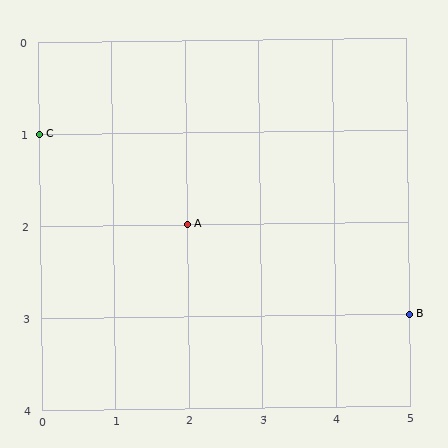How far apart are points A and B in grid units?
Points A and B are 3 columns and 1 row apart (about 3.2 grid units diagonally).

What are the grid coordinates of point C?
Point C is at grid coordinates (0, 1).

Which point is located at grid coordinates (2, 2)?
Point A is at (2, 2).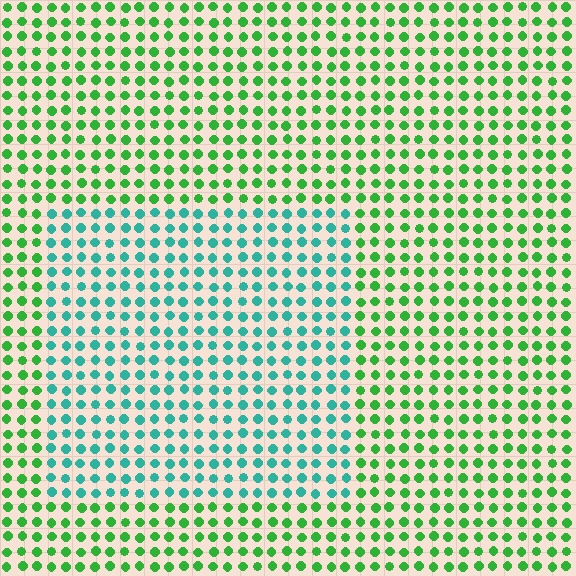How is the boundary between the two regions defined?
The boundary is defined purely by a slight shift in hue (about 47 degrees). Spacing, size, and orientation are identical on both sides.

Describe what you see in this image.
The image is filled with small green elements in a uniform arrangement. A rectangle-shaped region is visible where the elements are tinted to a slightly different hue, forming a subtle color boundary.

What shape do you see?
I see a rectangle.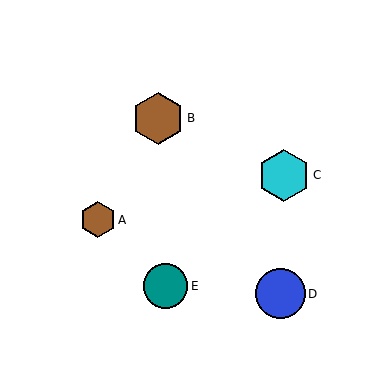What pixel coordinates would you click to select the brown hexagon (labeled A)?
Click at (98, 220) to select the brown hexagon A.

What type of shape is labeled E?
Shape E is a teal circle.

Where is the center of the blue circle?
The center of the blue circle is at (280, 294).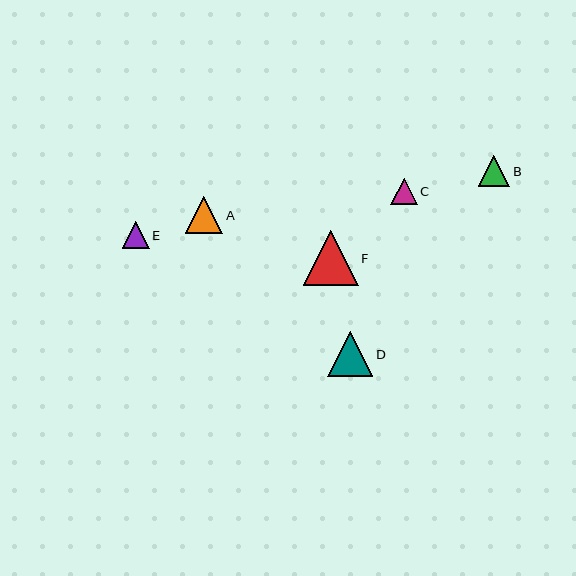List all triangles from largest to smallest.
From largest to smallest: F, D, A, B, E, C.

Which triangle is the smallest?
Triangle C is the smallest with a size of approximately 27 pixels.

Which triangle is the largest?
Triangle F is the largest with a size of approximately 55 pixels.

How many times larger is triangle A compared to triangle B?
Triangle A is approximately 1.2 times the size of triangle B.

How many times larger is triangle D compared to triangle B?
Triangle D is approximately 1.4 times the size of triangle B.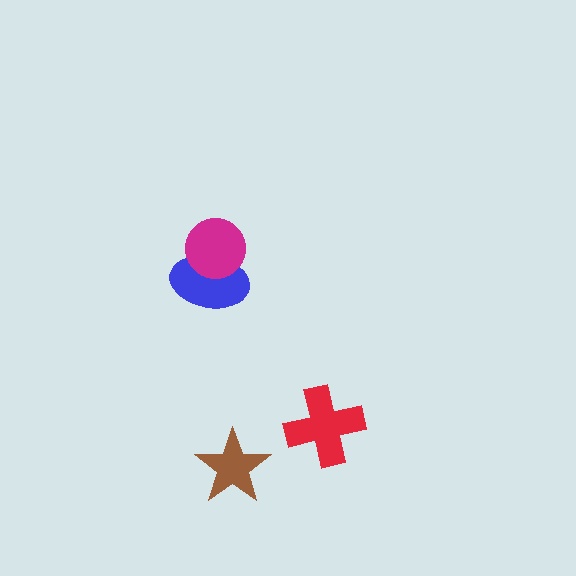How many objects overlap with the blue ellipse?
1 object overlaps with the blue ellipse.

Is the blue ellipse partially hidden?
Yes, it is partially covered by another shape.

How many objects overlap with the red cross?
0 objects overlap with the red cross.